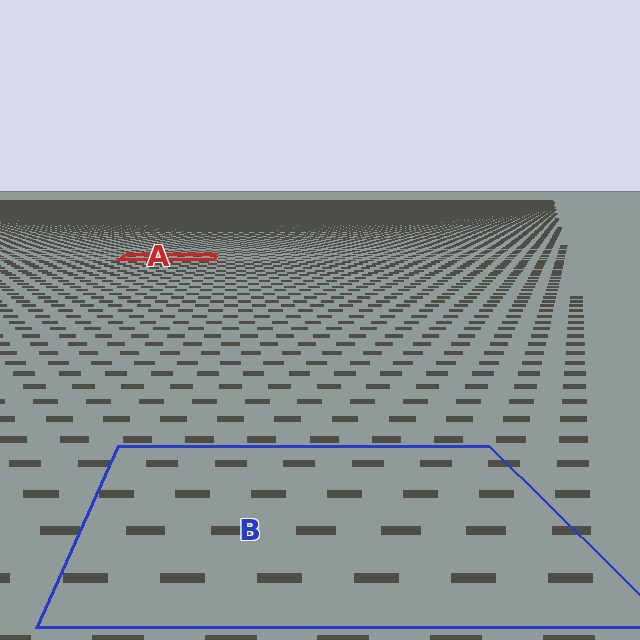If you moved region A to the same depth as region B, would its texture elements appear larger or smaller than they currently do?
They would appear larger. At a closer depth, the same texture elements are projected at a bigger on-screen size.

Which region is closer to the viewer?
Region B is closer. The texture elements there are larger and more spread out.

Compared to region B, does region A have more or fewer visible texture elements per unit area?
Region A has more texture elements per unit area — they are packed more densely because it is farther away.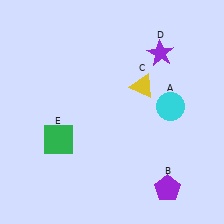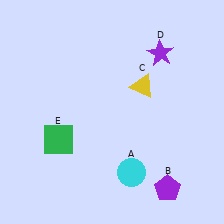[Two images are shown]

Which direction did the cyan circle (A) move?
The cyan circle (A) moved down.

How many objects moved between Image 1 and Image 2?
1 object moved between the two images.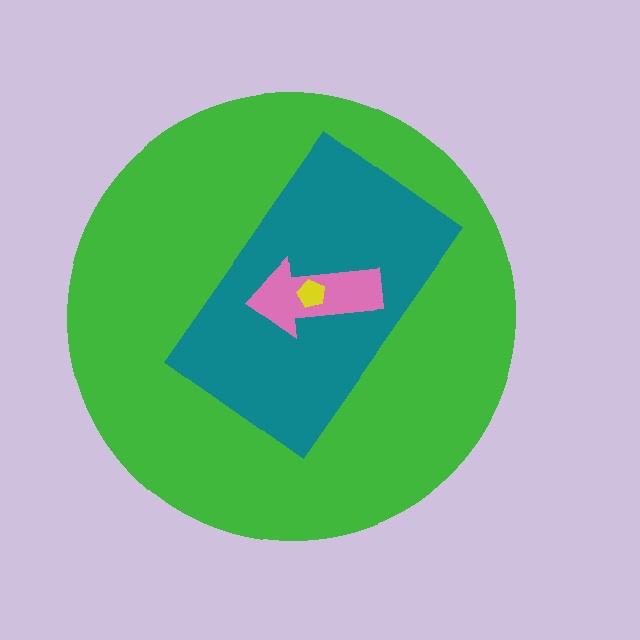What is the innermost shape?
The yellow pentagon.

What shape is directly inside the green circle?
The teal rectangle.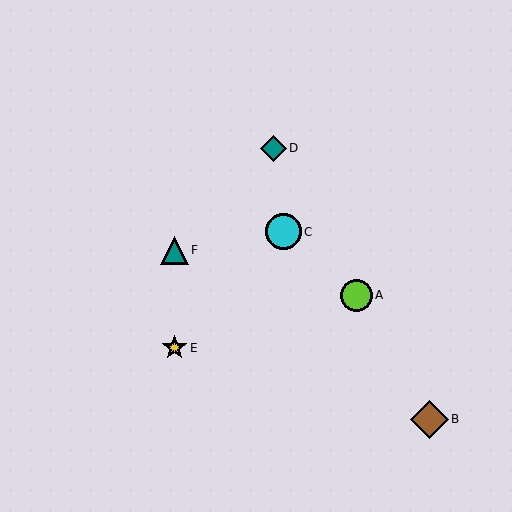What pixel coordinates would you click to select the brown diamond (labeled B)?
Click at (429, 419) to select the brown diamond B.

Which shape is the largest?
The brown diamond (labeled B) is the largest.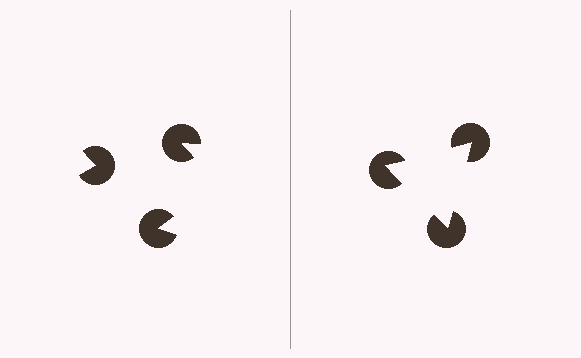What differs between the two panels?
The pac-man discs are positioned identically on both sides; only the wedge orientations differ. On the right they align to a triangle; on the left they are misaligned.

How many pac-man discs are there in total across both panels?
6 — 3 on each side.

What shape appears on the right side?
An illusory triangle.